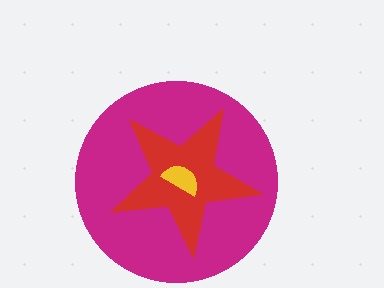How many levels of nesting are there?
3.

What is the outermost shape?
The magenta circle.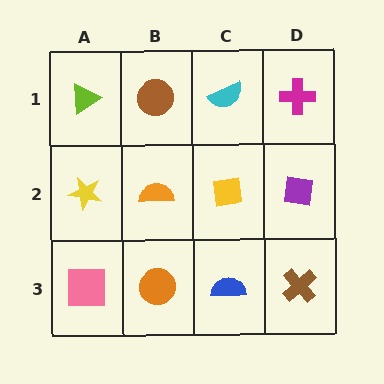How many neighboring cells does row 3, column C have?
3.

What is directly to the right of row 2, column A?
An orange semicircle.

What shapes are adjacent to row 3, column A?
A yellow star (row 2, column A), an orange circle (row 3, column B).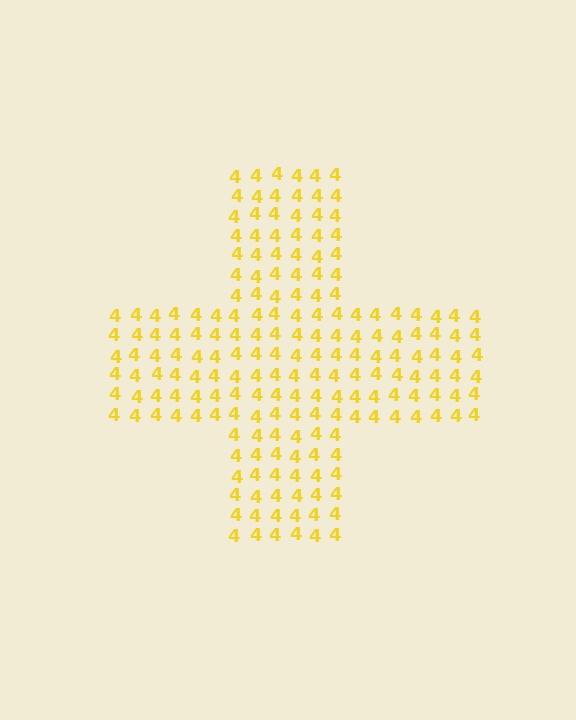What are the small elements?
The small elements are digit 4's.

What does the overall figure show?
The overall figure shows a cross.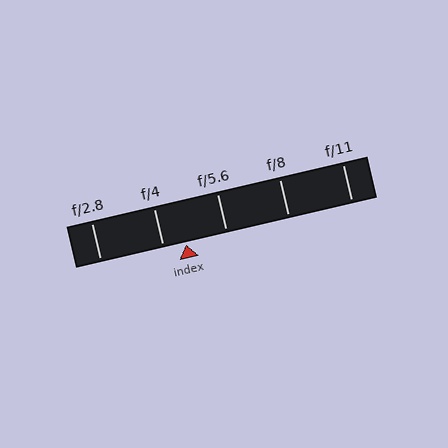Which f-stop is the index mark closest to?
The index mark is closest to f/4.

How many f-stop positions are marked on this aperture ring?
There are 5 f-stop positions marked.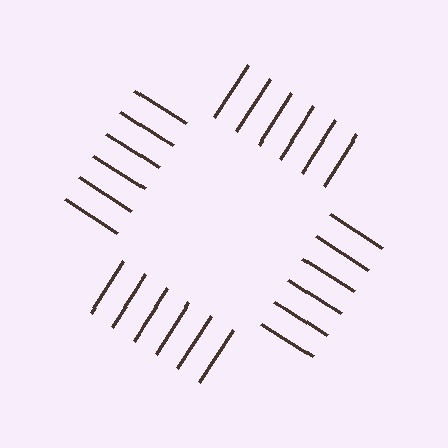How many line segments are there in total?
24 — 6 along each of the 4 edges.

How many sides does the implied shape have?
4 sides — the line-ends trace a square.